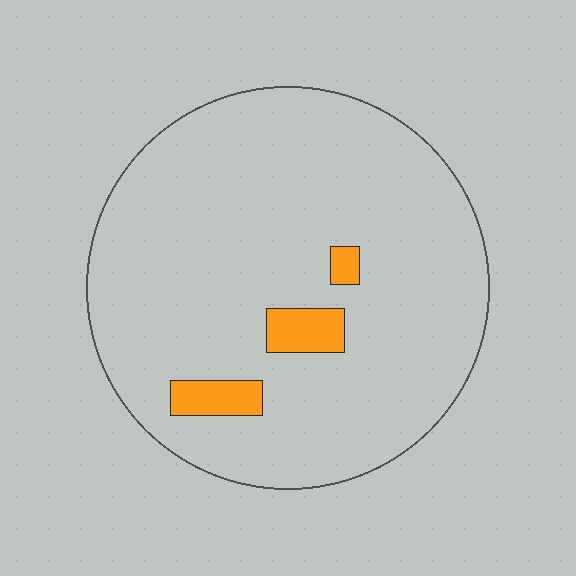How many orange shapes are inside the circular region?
3.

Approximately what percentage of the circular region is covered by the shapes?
Approximately 5%.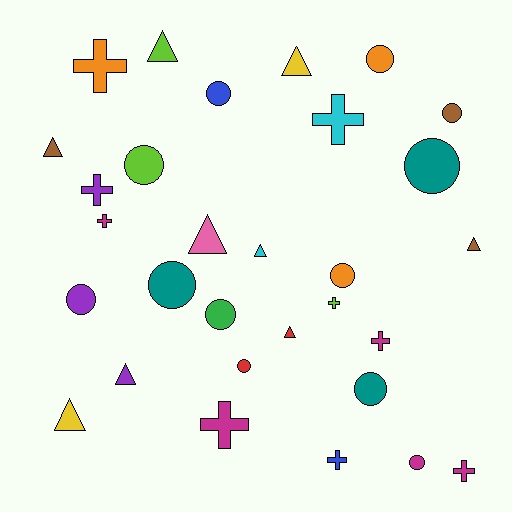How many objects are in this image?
There are 30 objects.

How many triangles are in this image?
There are 9 triangles.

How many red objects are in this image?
There are 2 red objects.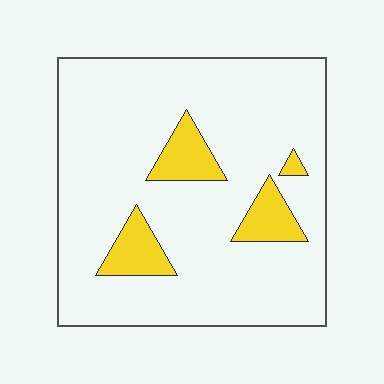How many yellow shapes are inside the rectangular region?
4.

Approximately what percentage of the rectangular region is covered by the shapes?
Approximately 15%.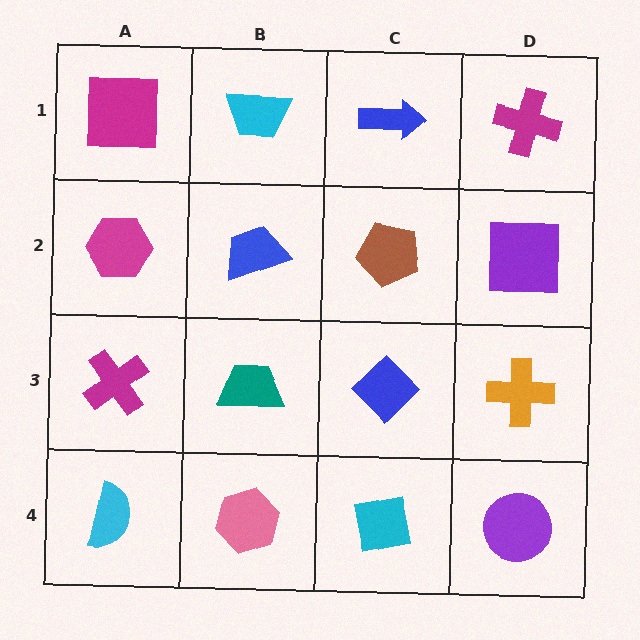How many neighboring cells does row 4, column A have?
2.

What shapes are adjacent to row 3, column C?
A brown pentagon (row 2, column C), a cyan square (row 4, column C), a teal trapezoid (row 3, column B), an orange cross (row 3, column D).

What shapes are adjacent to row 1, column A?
A magenta hexagon (row 2, column A), a cyan trapezoid (row 1, column B).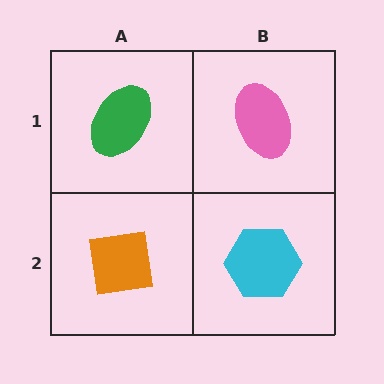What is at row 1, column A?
A green ellipse.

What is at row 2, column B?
A cyan hexagon.